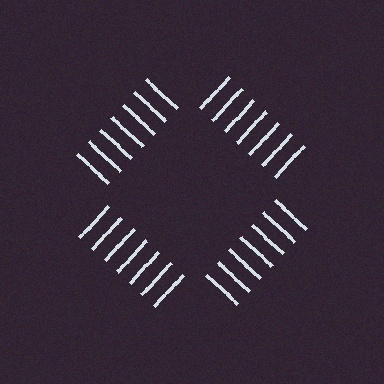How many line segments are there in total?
28 — 7 along each of the 4 edges.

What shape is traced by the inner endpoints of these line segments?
An illusory square — the line segments terminate on its edges but no continuous stroke is drawn.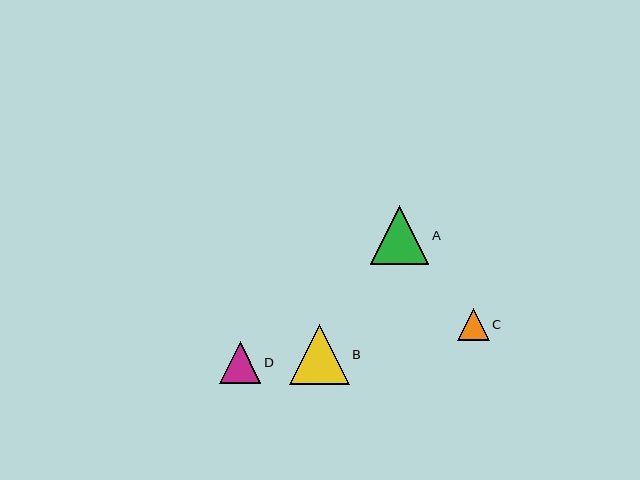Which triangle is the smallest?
Triangle C is the smallest with a size of approximately 32 pixels.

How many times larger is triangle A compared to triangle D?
Triangle A is approximately 1.4 times the size of triangle D.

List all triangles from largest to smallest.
From largest to smallest: B, A, D, C.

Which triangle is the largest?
Triangle B is the largest with a size of approximately 60 pixels.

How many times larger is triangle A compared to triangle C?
Triangle A is approximately 1.8 times the size of triangle C.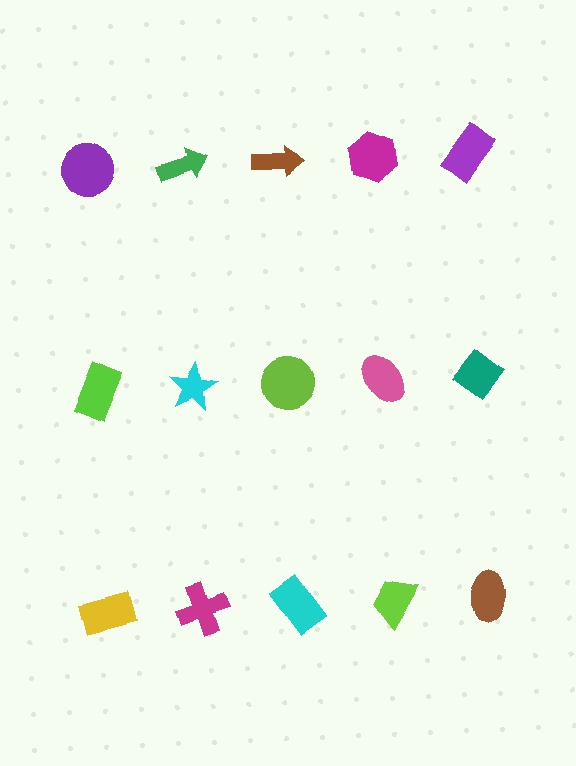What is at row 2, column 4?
A pink ellipse.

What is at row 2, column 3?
A lime circle.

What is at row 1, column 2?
A green arrow.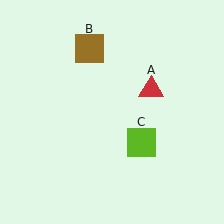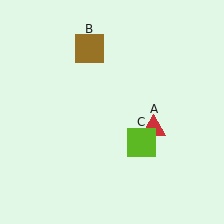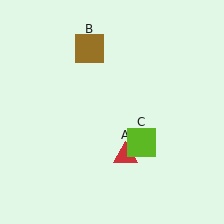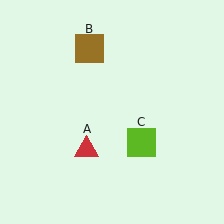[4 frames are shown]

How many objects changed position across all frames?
1 object changed position: red triangle (object A).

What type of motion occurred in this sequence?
The red triangle (object A) rotated clockwise around the center of the scene.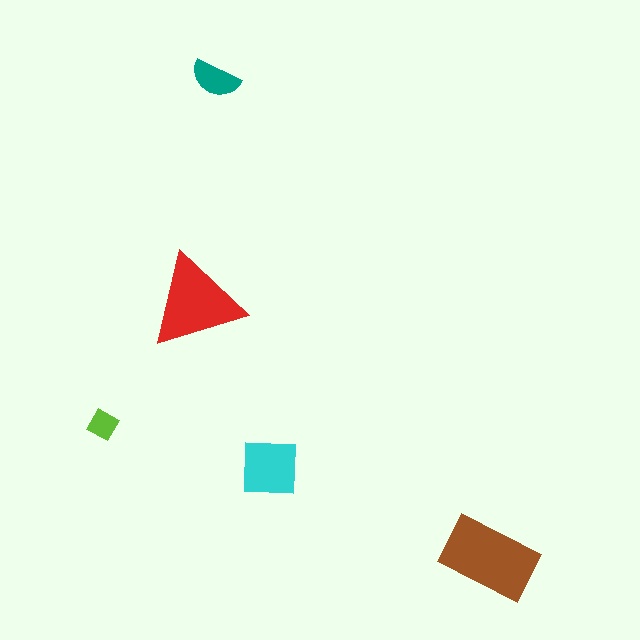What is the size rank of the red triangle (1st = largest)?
2nd.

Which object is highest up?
The teal semicircle is topmost.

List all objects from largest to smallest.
The brown rectangle, the red triangle, the cyan square, the teal semicircle, the lime diamond.